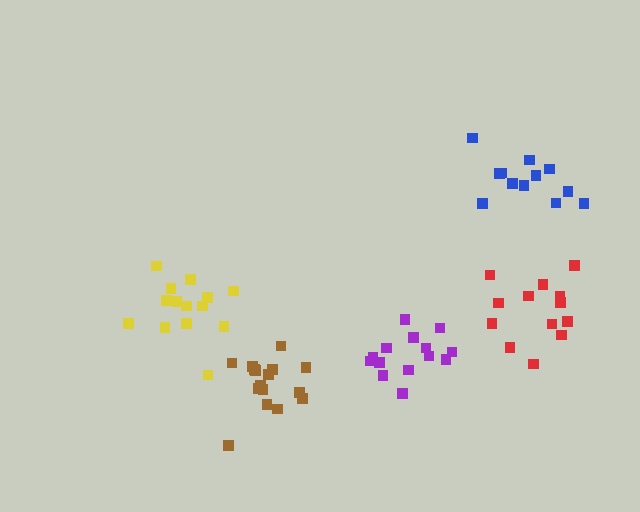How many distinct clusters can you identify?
There are 5 distinct clusters.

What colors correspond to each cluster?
The clusters are colored: blue, yellow, red, brown, purple.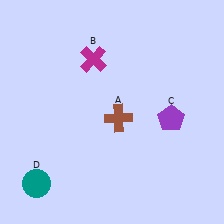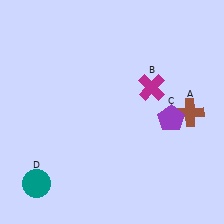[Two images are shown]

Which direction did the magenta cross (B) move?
The magenta cross (B) moved right.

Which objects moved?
The objects that moved are: the brown cross (A), the magenta cross (B).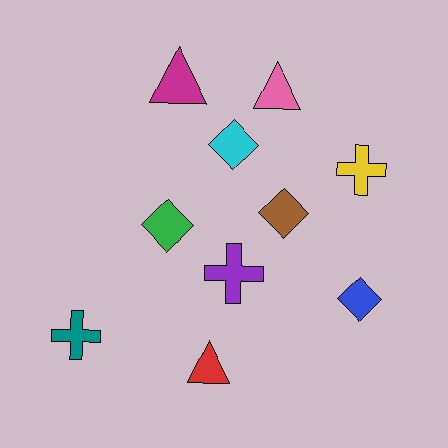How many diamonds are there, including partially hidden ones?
There are 4 diamonds.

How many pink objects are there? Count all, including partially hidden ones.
There is 1 pink object.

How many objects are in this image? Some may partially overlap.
There are 10 objects.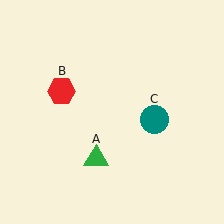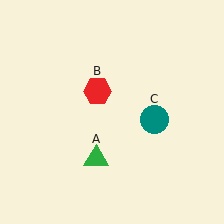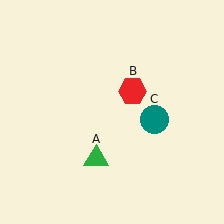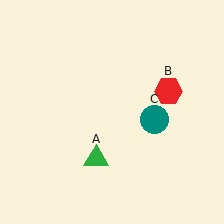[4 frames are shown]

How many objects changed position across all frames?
1 object changed position: red hexagon (object B).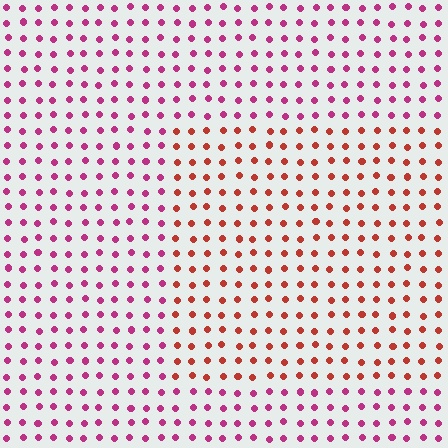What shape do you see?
I see a rectangle.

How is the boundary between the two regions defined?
The boundary is defined purely by a slight shift in hue (about 40 degrees). Spacing, size, and orientation are identical on both sides.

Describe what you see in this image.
The image is filled with small magenta elements in a uniform arrangement. A rectangle-shaped region is visible where the elements are tinted to a slightly different hue, forming a subtle color boundary.